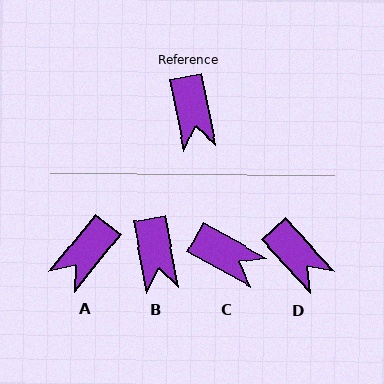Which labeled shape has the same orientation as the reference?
B.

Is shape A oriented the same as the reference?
No, it is off by about 50 degrees.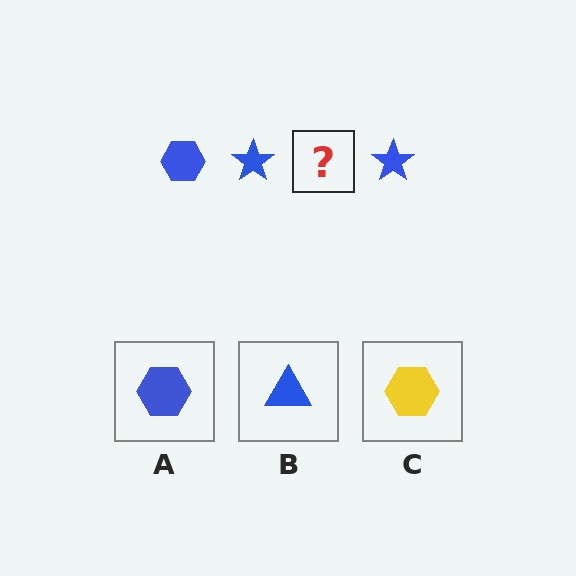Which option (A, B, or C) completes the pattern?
A.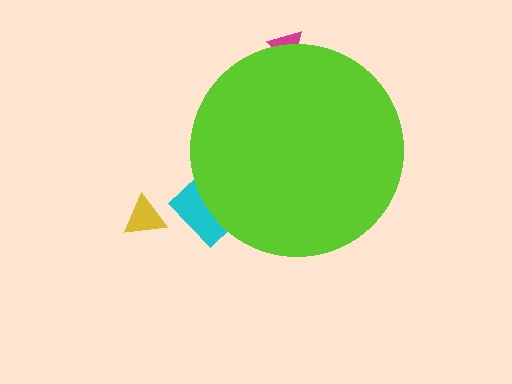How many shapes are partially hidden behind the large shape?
2 shapes are partially hidden.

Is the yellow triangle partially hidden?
No, the yellow triangle is fully visible.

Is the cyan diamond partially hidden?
Yes, the cyan diamond is partially hidden behind the lime circle.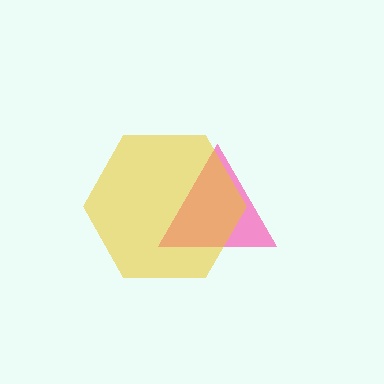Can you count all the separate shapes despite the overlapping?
Yes, there are 2 separate shapes.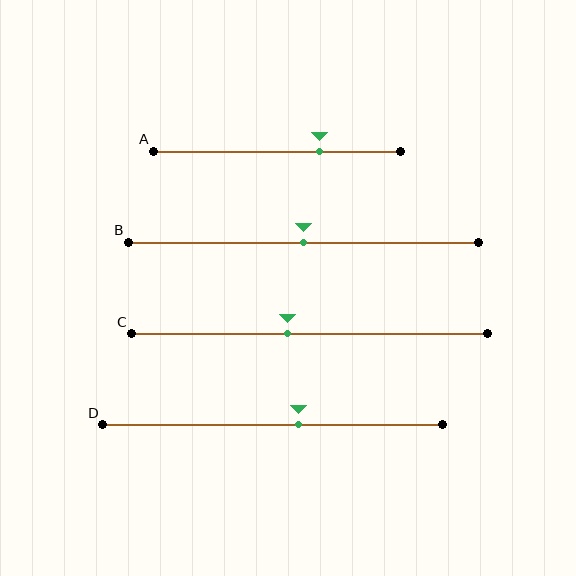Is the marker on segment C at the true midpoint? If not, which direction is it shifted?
No, the marker on segment C is shifted to the left by about 6% of the segment length.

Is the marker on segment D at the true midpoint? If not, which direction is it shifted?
No, the marker on segment D is shifted to the right by about 8% of the segment length.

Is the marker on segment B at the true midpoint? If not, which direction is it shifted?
Yes, the marker on segment B is at the true midpoint.